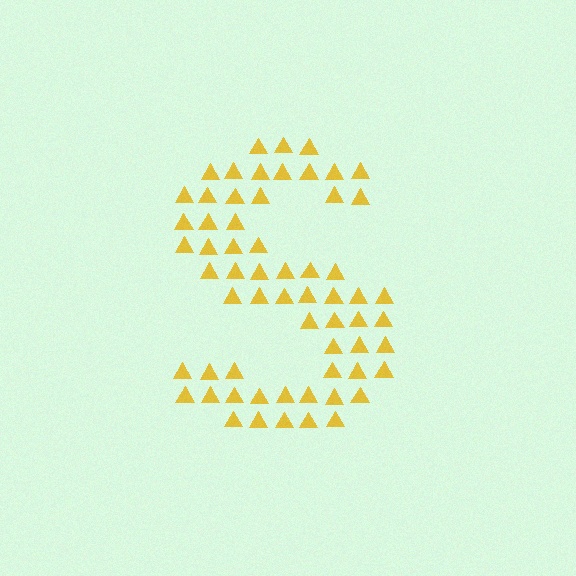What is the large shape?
The large shape is the letter S.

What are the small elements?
The small elements are triangles.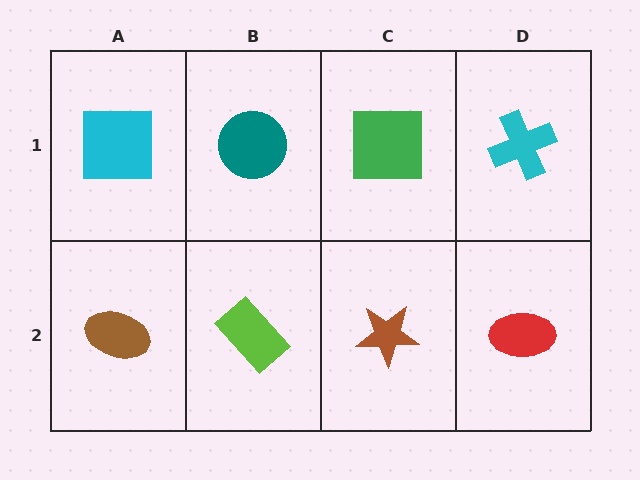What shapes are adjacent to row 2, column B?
A teal circle (row 1, column B), a brown ellipse (row 2, column A), a brown star (row 2, column C).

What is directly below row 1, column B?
A lime rectangle.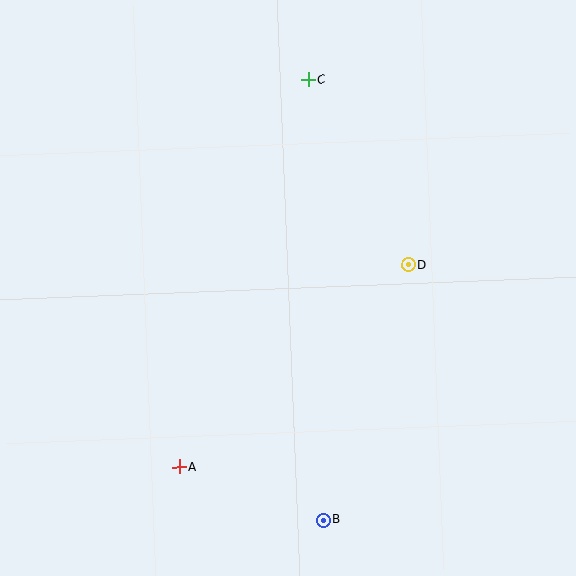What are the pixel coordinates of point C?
Point C is at (308, 80).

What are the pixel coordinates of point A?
Point A is at (179, 467).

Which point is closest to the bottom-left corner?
Point A is closest to the bottom-left corner.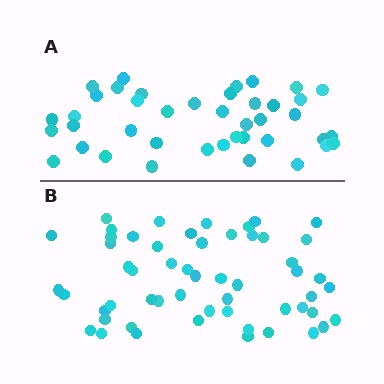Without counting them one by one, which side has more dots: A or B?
Region B (the bottom region) has more dots.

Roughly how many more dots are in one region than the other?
Region B has approximately 15 more dots than region A.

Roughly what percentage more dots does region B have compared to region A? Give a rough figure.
About 35% more.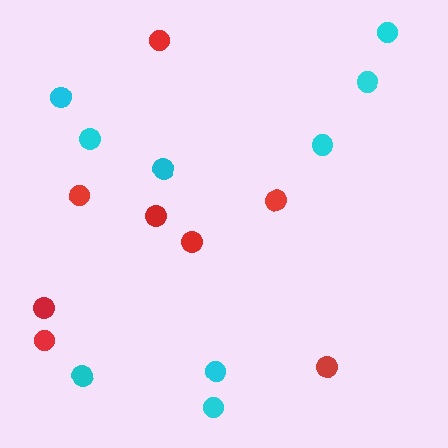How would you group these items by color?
There are 2 groups: one group of red circles (8) and one group of cyan circles (9).